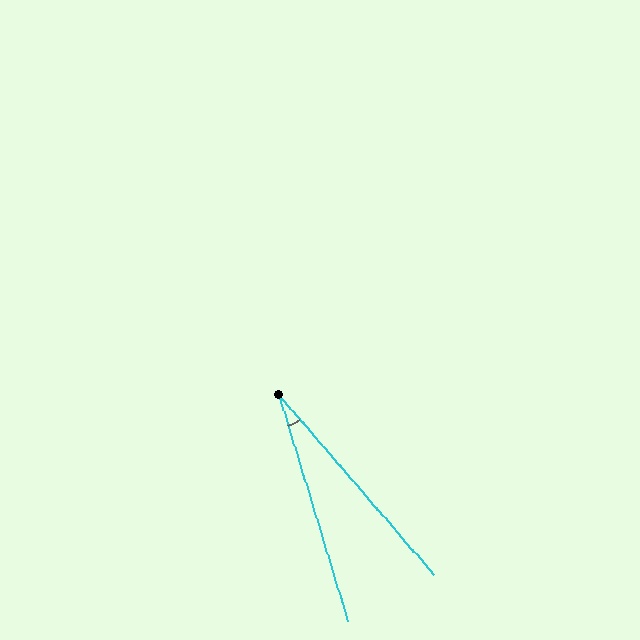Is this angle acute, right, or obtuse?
It is acute.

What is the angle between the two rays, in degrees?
Approximately 24 degrees.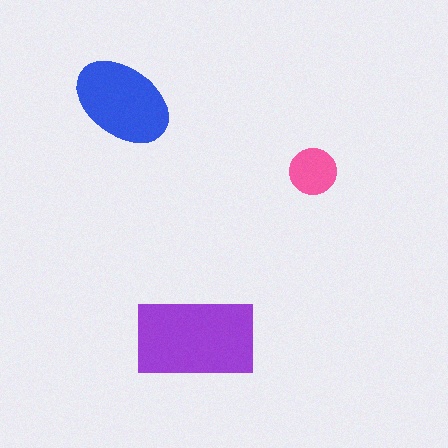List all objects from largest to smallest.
The purple rectangle, the blue ellipse, the pink circle.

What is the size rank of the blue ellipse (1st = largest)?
2nd.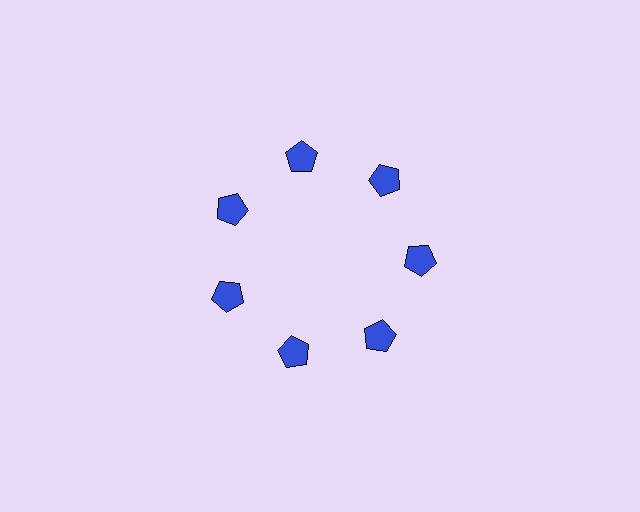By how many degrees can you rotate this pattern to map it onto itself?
The pattern maps onto itself every 51 degrees of rotation.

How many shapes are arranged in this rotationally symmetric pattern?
There are 7 shapes, arranged in 7 groups of 1.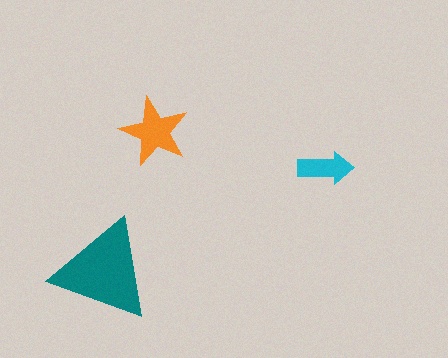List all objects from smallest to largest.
The cyan arrow, the orange star, the teal triangle.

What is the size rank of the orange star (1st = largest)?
2nd.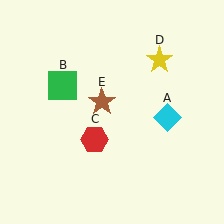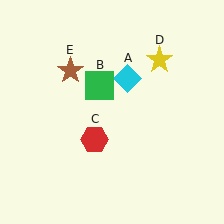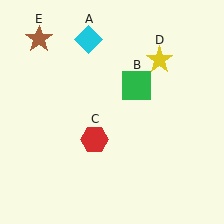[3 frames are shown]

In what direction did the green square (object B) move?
The green square (object B) moved right.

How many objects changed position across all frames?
3 objects changed position: cyan diamond (object A), green square (object B), brown star (object E).